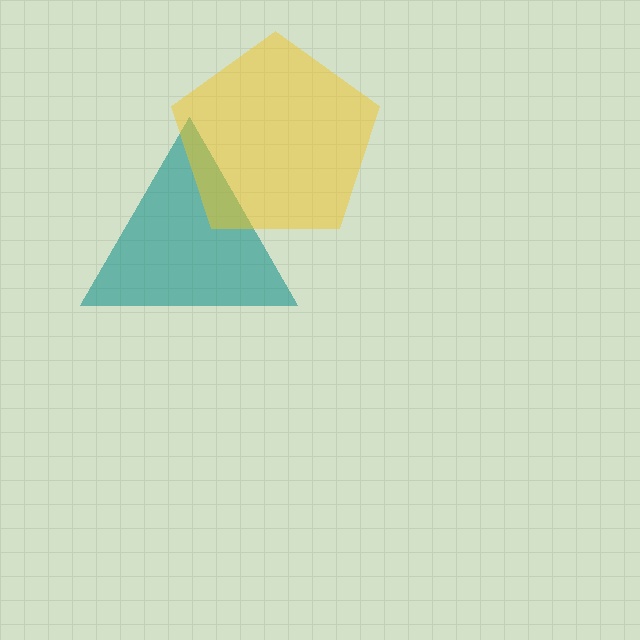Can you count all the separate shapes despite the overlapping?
Yes, there are 2 separate shapes.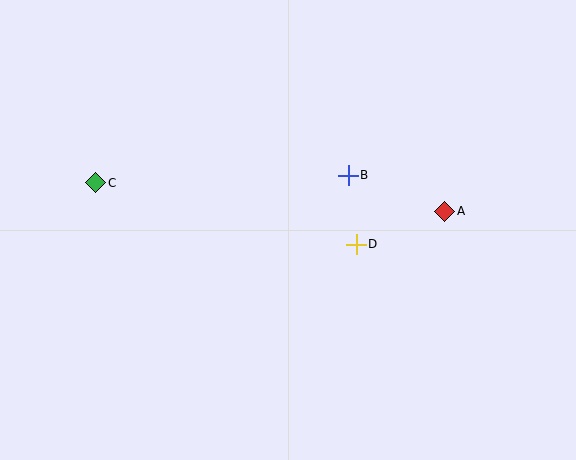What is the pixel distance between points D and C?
The distance between D and C is 268 pixels.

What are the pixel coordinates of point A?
Point A is at (445, 211).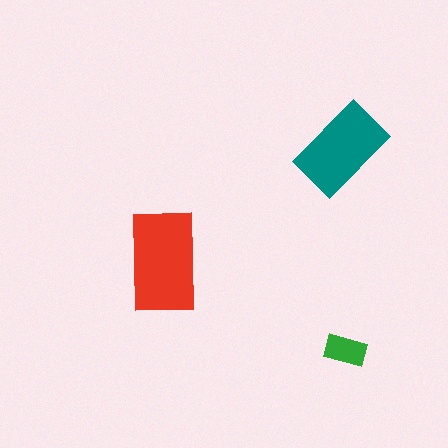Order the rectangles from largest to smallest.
the red one, the teal one, the green one.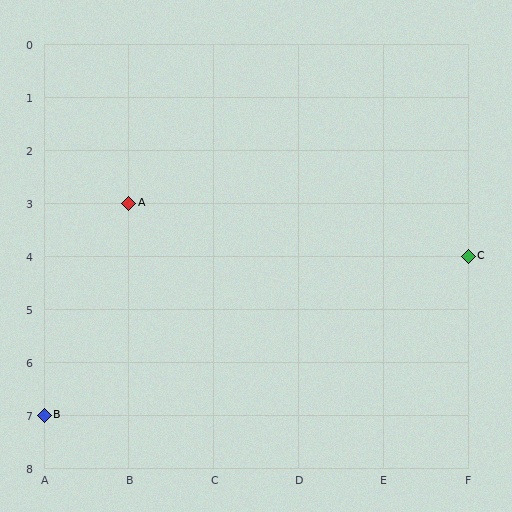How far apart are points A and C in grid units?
Points A and C are 4 columns and 1 row apart (about 4.1 grid units diagonally).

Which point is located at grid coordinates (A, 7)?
Point B is at (A, 7).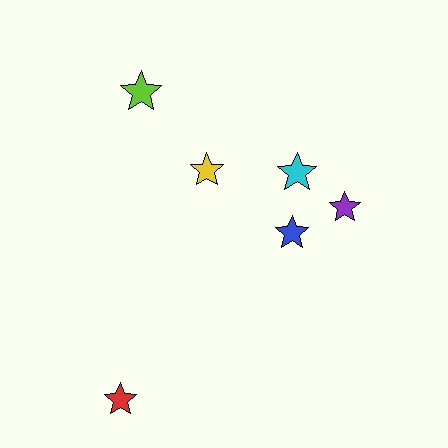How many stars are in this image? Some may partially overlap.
There are 6 stars.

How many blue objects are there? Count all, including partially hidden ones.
There is 1 blue object.